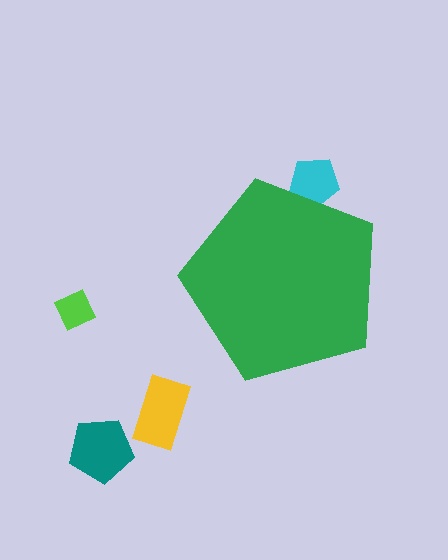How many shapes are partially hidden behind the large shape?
1 shape is partially hidden.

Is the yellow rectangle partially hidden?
No, the yellow rectangle is fully visible.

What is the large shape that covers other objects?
A green pentagon.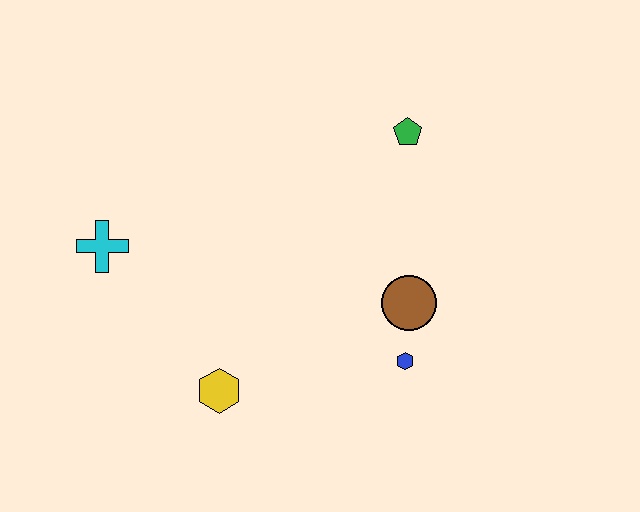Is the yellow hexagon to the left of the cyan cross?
No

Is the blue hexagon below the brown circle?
Yes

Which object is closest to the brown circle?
The blue hexagon is closest to the brown circle.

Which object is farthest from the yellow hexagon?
The green pentagon is farthest from the yellow hexagon.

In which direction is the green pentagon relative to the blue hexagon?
The green pentagon is above the blue hexagon.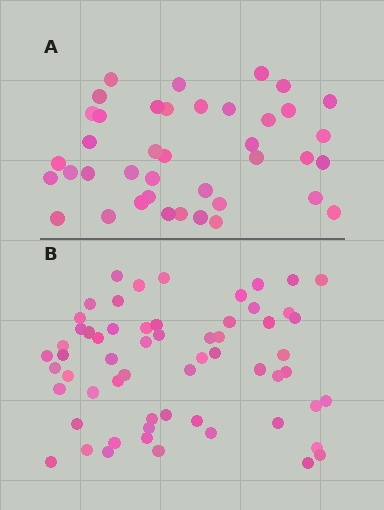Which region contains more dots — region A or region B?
Region B (the bottom region) has more dots.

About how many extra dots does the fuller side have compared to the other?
Region B has approximately 20 more dots than region A.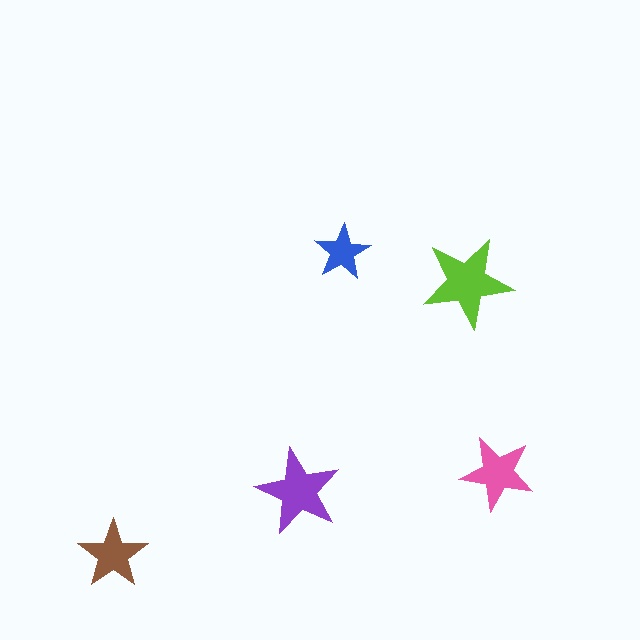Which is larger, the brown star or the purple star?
The purple one.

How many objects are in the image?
There are 5 objects in the image.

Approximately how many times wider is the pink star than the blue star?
About 1.5 times wider.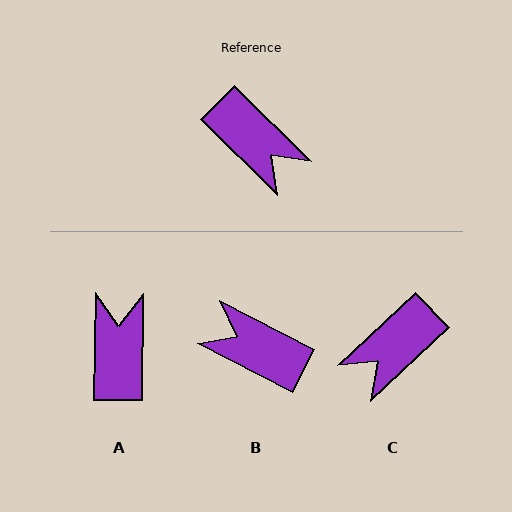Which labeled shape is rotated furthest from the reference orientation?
B, about 162 degrees away.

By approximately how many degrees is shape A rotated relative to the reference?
Approximately 134 degrees counter-clockwise.